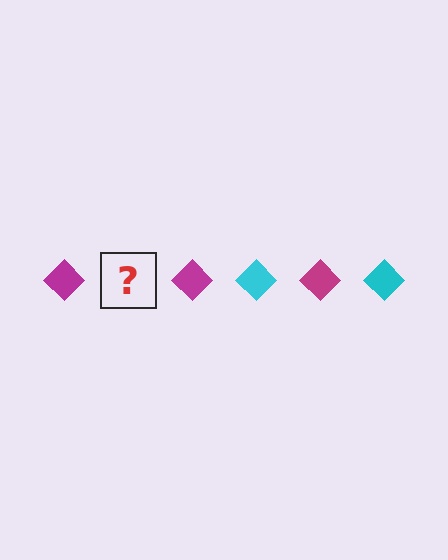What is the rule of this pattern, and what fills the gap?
The rule is that the pattern cycles through magenta, cyan diamonds. The gap should be filled with a cyan diamond.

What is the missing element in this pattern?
The missing element is a cyan diamond.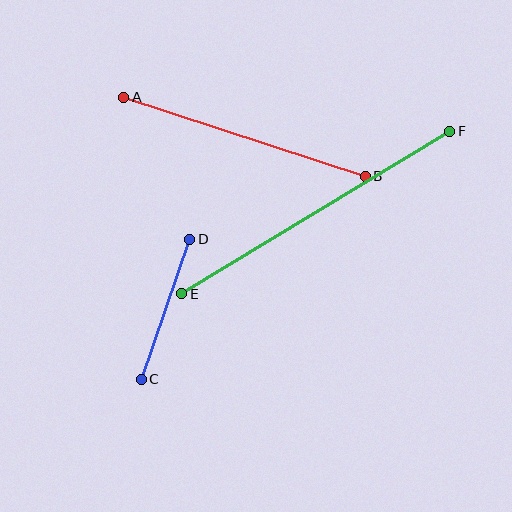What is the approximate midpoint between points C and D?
The midpoint is at approximately (165, 309) pixels.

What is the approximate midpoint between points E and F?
The midpoint is at approximately (316, 213) pixels.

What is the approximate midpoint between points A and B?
The midpoint is at approximately (244, 137) pixels.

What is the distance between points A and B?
The distance is approximately 254 pixels.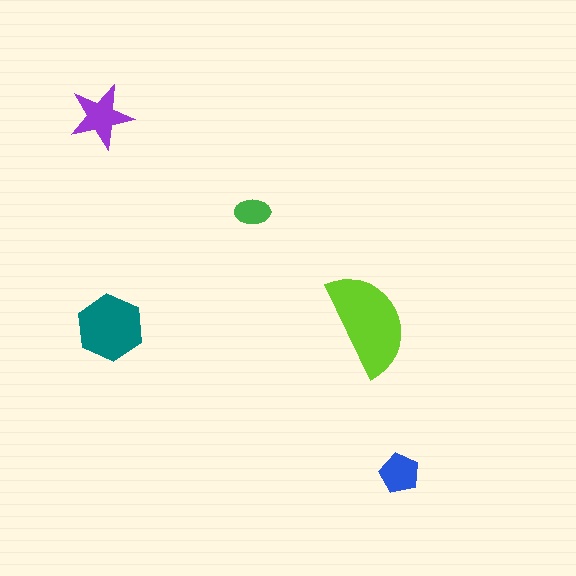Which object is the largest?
The lime semicircle.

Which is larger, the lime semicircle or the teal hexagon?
The lime semicircle.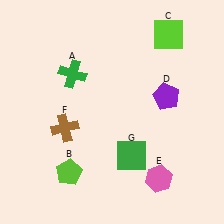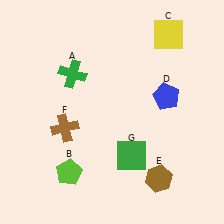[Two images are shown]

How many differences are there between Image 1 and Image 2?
There are 3 differences between the two images.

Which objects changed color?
C changed from lime to yellow. D changed from purple to blue. E changed from pink to brown.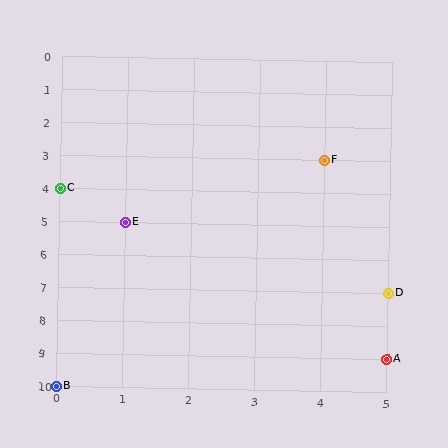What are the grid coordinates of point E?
Point E is at grid coordinates (1, 5).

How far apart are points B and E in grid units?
Points B and E are 1 column and 5 rows apart (about 5.1 grid units diagonally).